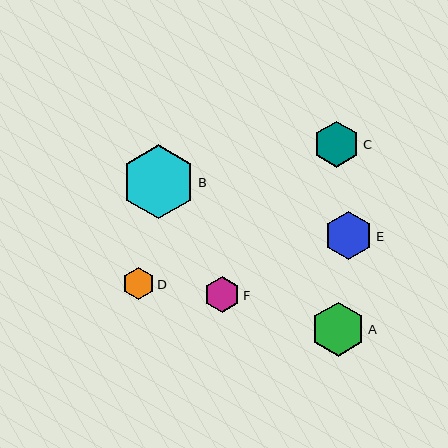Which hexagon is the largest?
Hexagon B is the largest with a size of approximately 74 pixels.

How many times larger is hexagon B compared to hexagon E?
Hexagon B is approximately 1.5 times the size of hexagon E.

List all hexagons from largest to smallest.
From largest to smallest: B, A, E, C, F, D.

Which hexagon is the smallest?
Hexagon D is the smallest with a size of approximately 32 pixels.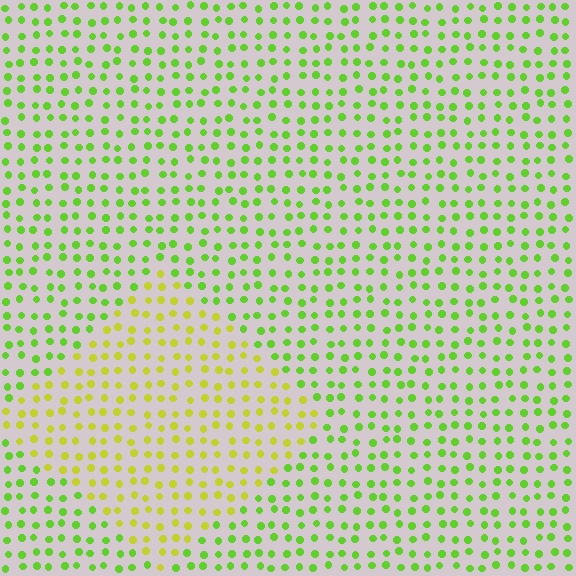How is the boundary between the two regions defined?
The boundary is defined purely by a slight shift in hue (about 36 degrees). Spacing, size, and orientation are identical on both sides.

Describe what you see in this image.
The image is filled with small lime elements in a uniform arrangement. A diamond-shaped region is visible where the elements are tinted to a slightly different hue, forming a subtle color boundary.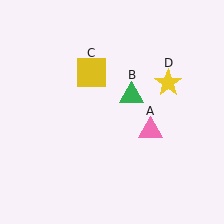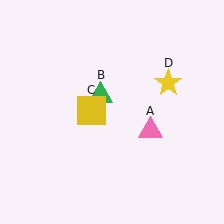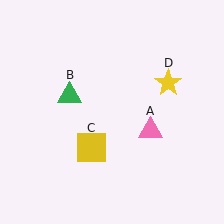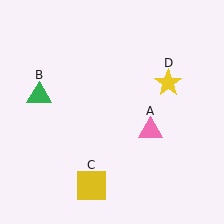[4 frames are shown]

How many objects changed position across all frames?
2 objects changed position: green triangle (object B), yellow square (object C).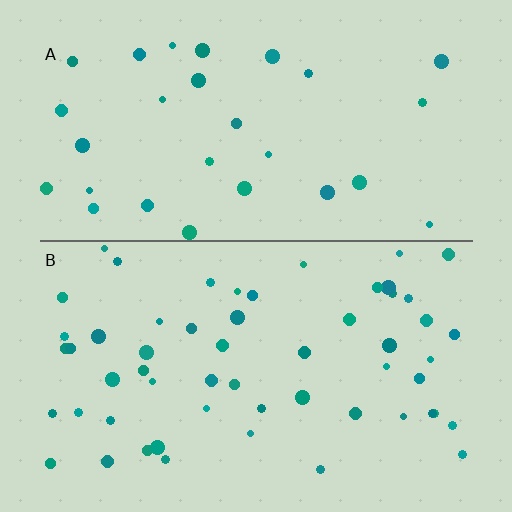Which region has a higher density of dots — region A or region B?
B (the bottom).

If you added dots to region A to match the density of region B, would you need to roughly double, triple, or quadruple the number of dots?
Approximately double.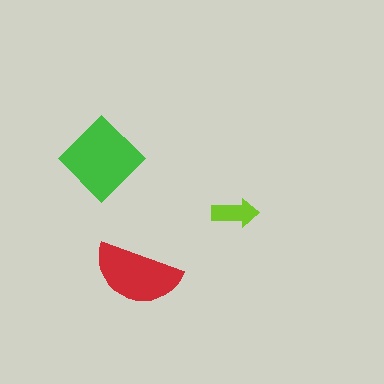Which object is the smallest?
The lime arrow.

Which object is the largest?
The green diamond.